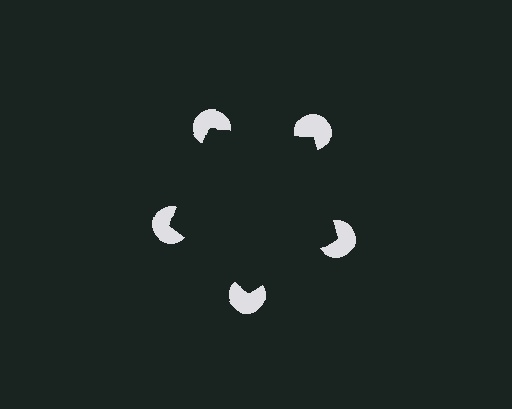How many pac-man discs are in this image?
There are 5 — one at each vertex of the illusory pentagon.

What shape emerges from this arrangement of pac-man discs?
An illusory pentagon — its edges are inferred from the aligned wedge cuts in the pac-man discs, not physically drawn.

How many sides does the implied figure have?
5 sides.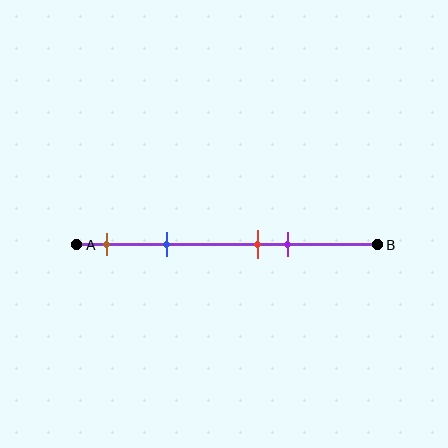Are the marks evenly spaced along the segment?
No, the marks are not evenly spaced.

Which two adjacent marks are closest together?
The red and purple marks are the closest adjacent pair.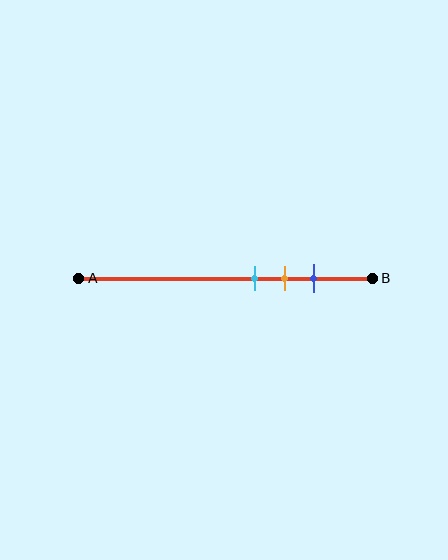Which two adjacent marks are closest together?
The cyan and orange marks are the closest adjacent pair.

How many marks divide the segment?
There are 3 marks dividing the segment.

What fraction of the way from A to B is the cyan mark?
The cyan mark is approximately 60% (0.6) of the way from A to B.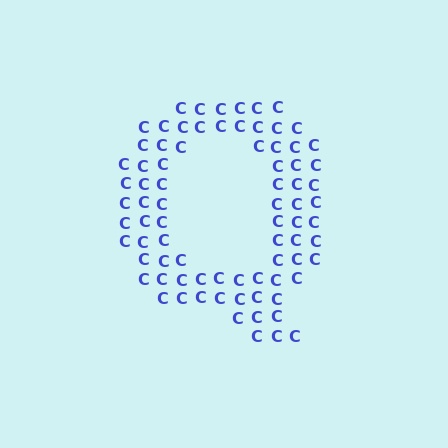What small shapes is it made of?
It is made of small letter C's.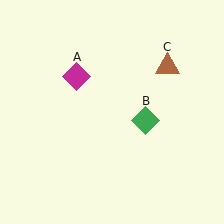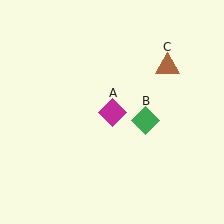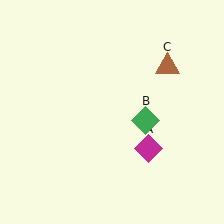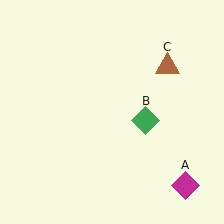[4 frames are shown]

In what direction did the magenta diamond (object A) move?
The magenta diamond (object A) moved down and to the right.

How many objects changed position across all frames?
1 object changed position: magenta diamond (object A).